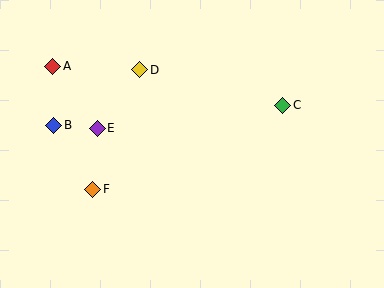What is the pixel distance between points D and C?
The distance between D and C is 147 pixels.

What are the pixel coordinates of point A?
Point A is at (53, 66).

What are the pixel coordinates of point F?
Point F is at (93, 189).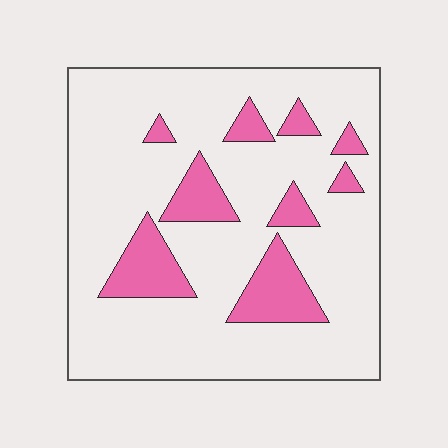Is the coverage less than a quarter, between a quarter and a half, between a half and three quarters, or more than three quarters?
Less than a quarter.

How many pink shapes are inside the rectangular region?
9.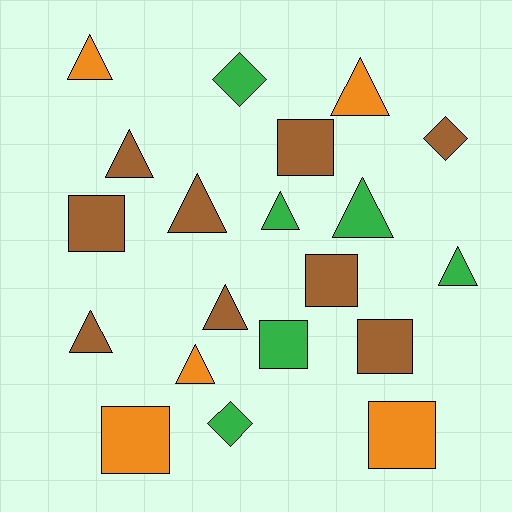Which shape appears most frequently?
Triangle, with 10 objects.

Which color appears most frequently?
Brown, with 9 objects.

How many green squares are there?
There is 1 green square.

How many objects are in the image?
There are 20 objects.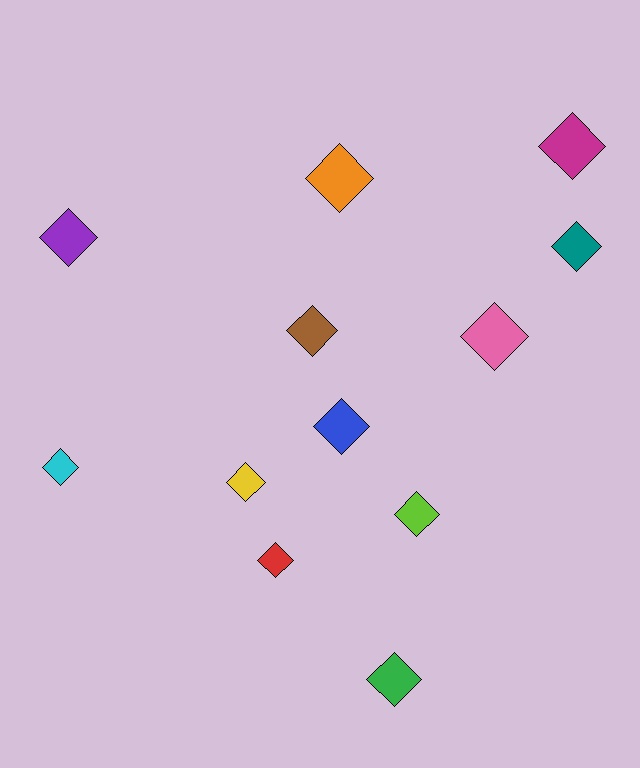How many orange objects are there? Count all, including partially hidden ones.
There is 1 orange object.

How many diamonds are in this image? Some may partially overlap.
There are 12 diamonds.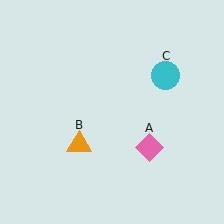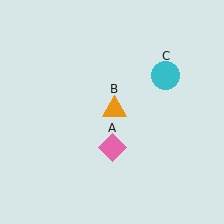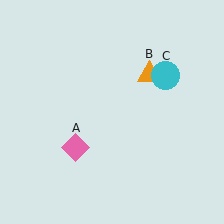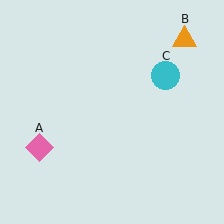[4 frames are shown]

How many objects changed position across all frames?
2 objects changed position: pink diamond (object A), orange triangle (object B).